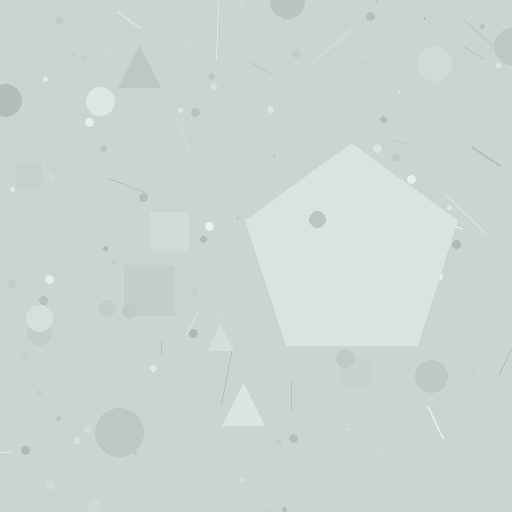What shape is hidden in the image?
A pentagon is hidden in the image.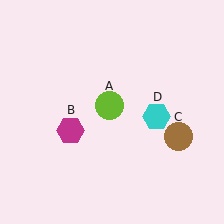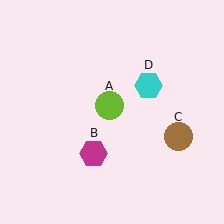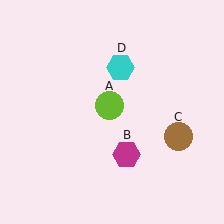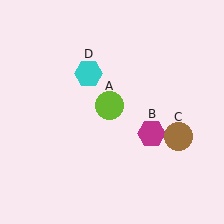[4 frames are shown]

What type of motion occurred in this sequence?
The magenta hexagon (object B), cyan hexagon (object D) rotated counterclockwise around the center of the scene.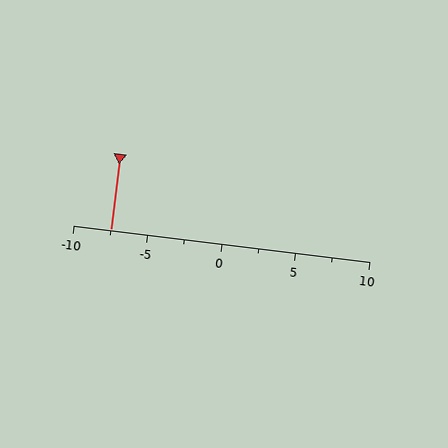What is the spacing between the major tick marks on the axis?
The major ticks are spaced 5 apart.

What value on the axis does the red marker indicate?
The marker indicates approximately -7.5.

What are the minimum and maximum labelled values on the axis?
The axis runs from -10 to 10.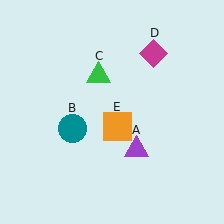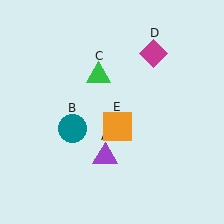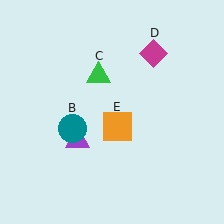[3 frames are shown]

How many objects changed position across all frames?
1 object changed position: purple triangle (object A).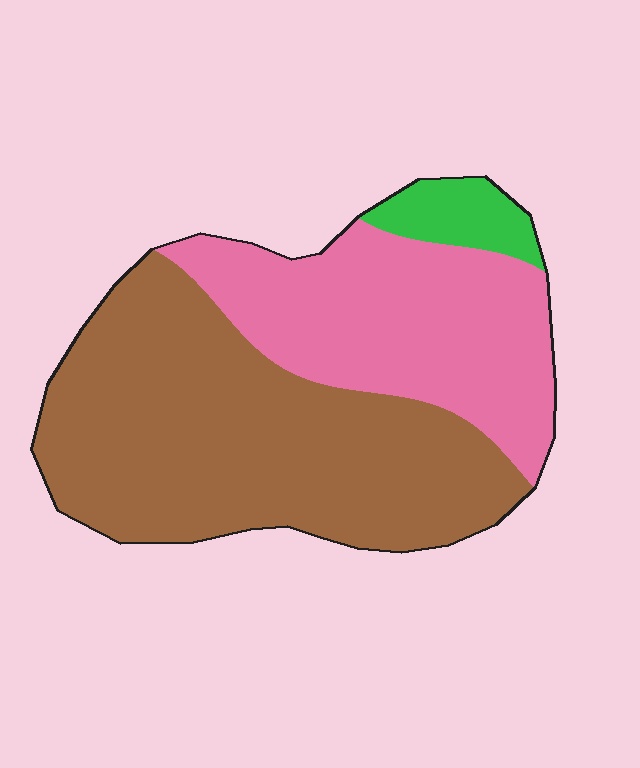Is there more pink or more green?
Pink.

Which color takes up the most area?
Brown, at roughly 60%.